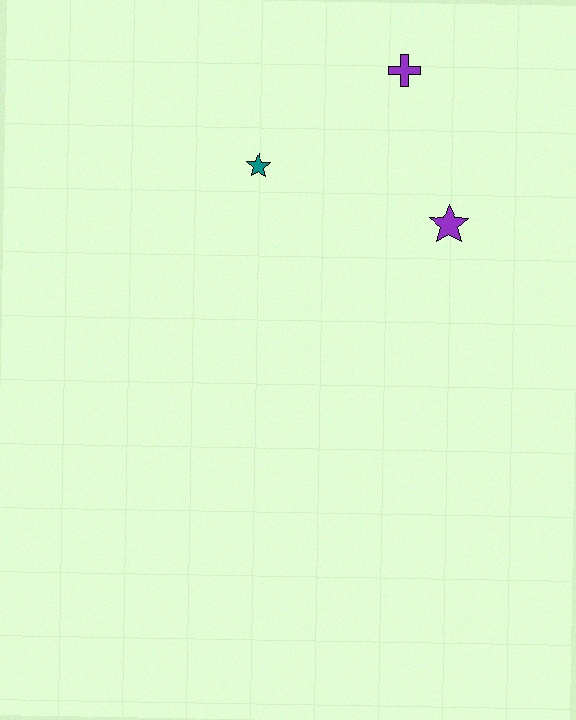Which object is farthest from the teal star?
The purple star is farthest from the teal star.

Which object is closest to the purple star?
The purple cross is closest to the purple star.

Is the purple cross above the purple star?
Yes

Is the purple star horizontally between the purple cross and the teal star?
No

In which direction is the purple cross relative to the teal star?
The purple cross is to the right of the teal star.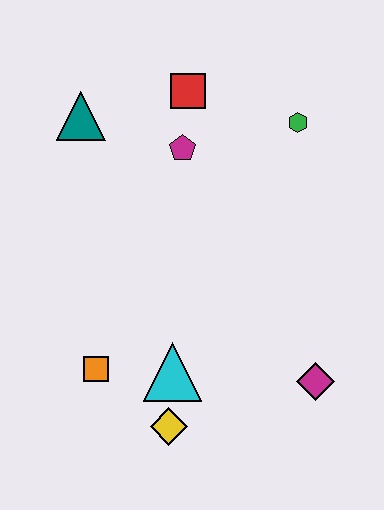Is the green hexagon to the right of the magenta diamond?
No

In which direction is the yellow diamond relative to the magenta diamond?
The yellow diamond is to the left of the magenta diamond.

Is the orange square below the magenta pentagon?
Yes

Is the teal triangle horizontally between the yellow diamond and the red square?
No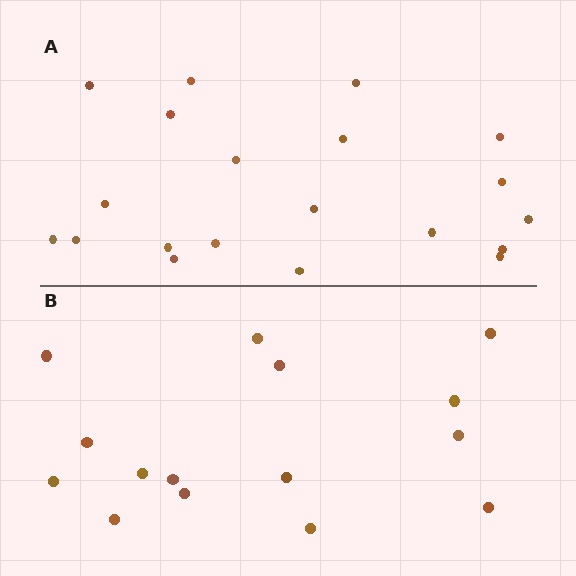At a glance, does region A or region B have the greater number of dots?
Region A (the top region) has more dots.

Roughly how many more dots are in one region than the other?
Region A has about 5 more dots than region B.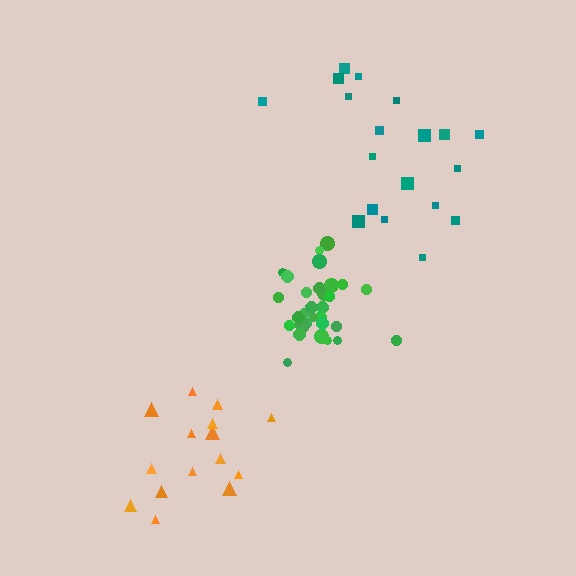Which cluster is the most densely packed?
Green.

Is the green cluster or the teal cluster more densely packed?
Green.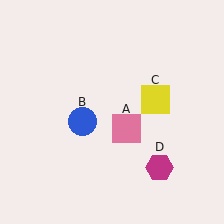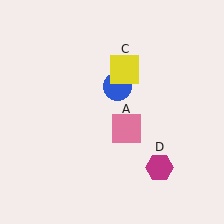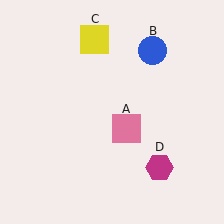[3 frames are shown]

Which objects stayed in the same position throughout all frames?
Pink square (object A) and magenta hexagon (object D) remained stationary.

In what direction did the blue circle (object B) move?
The blue circle (object B) moved up and to the right.